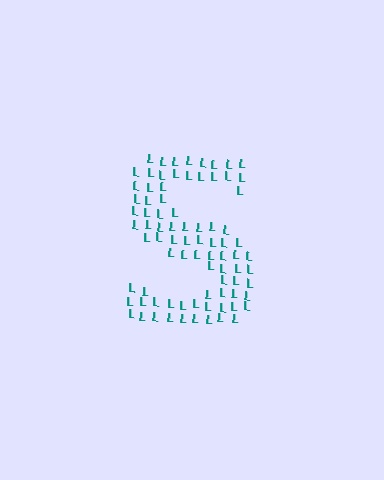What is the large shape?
The large shape is the letter S.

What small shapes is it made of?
It is made of small letter L's.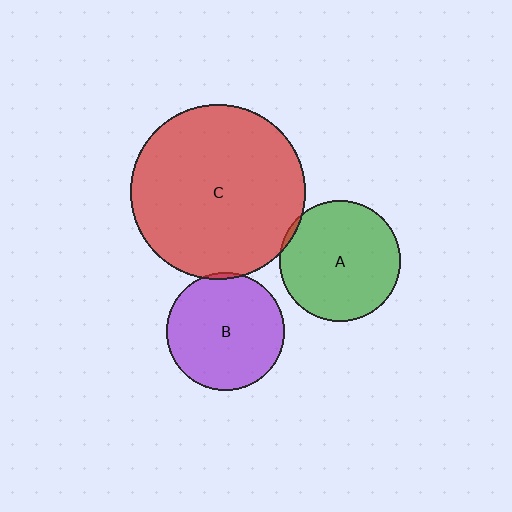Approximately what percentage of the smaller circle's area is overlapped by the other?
Approximately 5%.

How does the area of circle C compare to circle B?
Approximately 2.2 times.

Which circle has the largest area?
Circle C (red).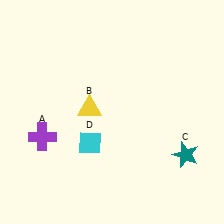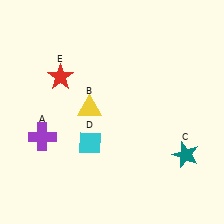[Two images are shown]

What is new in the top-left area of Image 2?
A red star (E) was added in the top-left area of Image 2.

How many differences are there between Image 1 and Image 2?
There is 1 difference between the two images.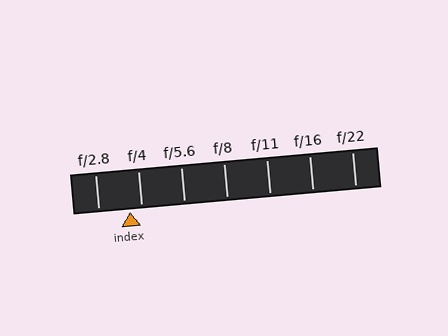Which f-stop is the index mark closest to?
The index mark is closest to f/4.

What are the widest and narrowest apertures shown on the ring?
The widest aperture shown is f/2.8 and the narrowest is f/22.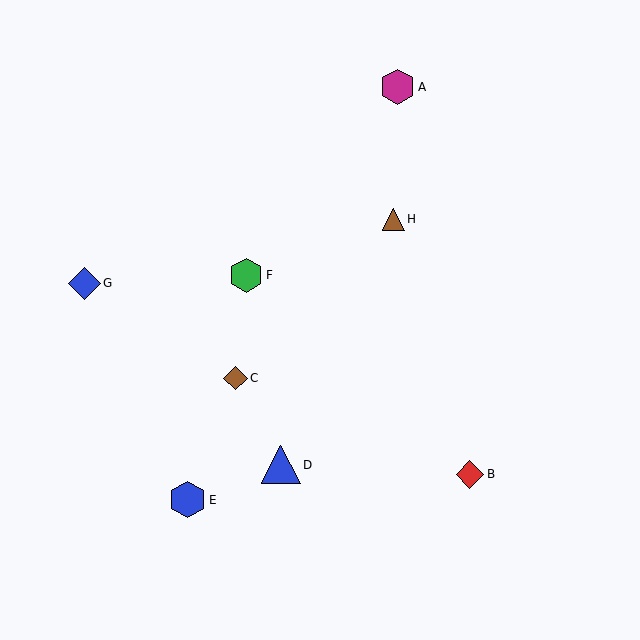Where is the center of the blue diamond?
The center of the blue diamond is at (84, 283).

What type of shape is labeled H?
Shape H is a brown triangle.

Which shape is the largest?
The blue triangle (labeled D) is the largest.